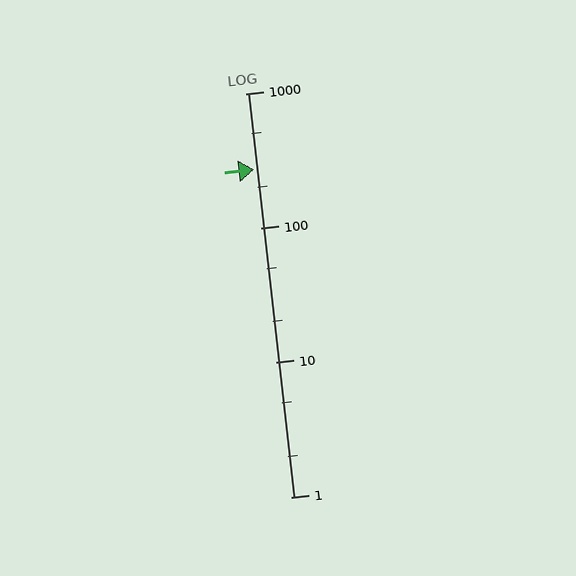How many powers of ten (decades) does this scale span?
The scale spans 3 decades, from 1 to 1000.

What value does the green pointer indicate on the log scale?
The pointer indicates approximately 270.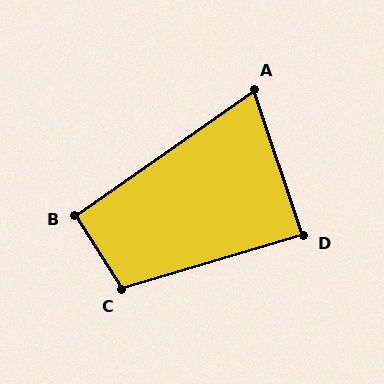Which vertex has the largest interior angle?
C, at approximately 106 degrees.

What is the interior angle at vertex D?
Approximately 88 degrees (approximately right).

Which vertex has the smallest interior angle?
A, at approximately 74 degrees.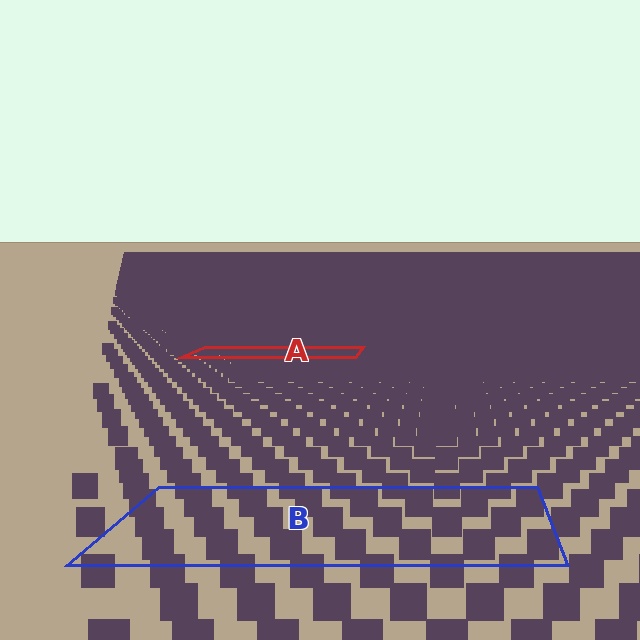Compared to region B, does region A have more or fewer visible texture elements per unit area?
Region A has more texture elements per unit area — they are packed more densely because it is farther away.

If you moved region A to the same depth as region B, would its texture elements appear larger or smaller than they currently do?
They would appear larger. At a closer depth, the same texture elements are projected at a bigger on-screen size.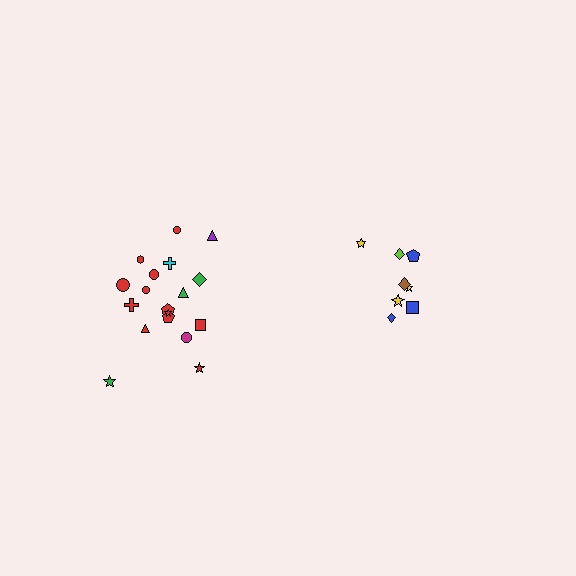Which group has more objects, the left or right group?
The left group.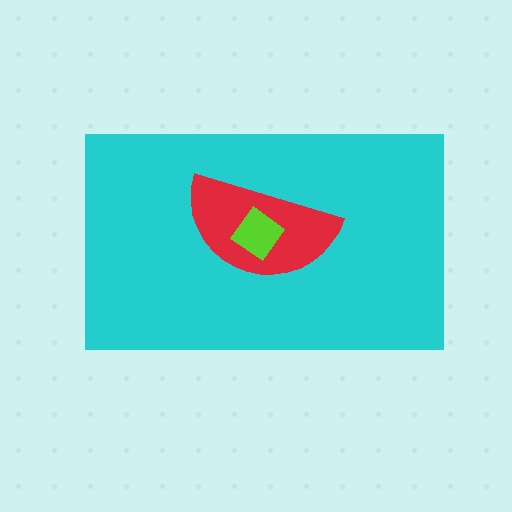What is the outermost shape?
The cyan rectangle.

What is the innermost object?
The lime diamond.